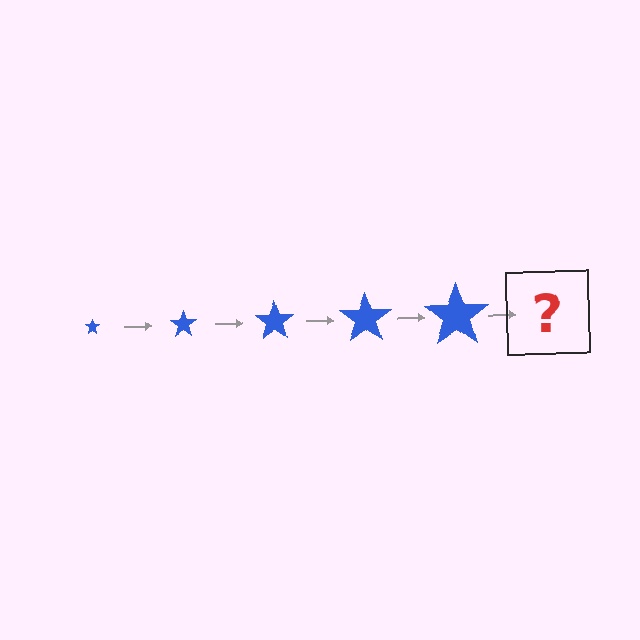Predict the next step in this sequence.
The next step is a blue star, larger than the previous one.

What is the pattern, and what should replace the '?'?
The pattern is that the star gets progressively larger each step. The '?' should be a blue star, larger than the previous one.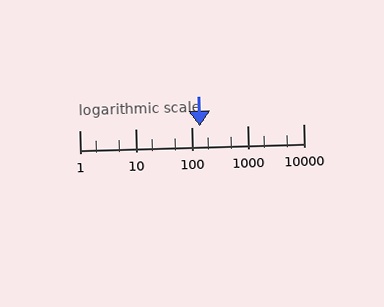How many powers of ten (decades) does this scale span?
The scale spans 4 decades, from 1 to 10000.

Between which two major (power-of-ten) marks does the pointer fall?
The pointer is between 100 and 1000.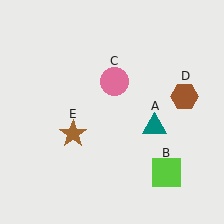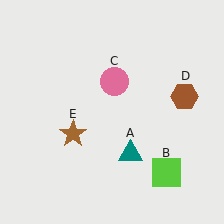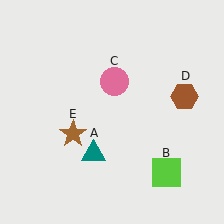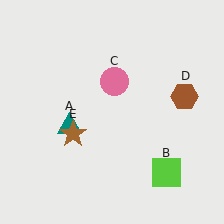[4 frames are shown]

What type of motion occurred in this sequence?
The teal triangle (object A) rotated clockwise around the center of the scene.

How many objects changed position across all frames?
1 object changed position: teal triangle (object A).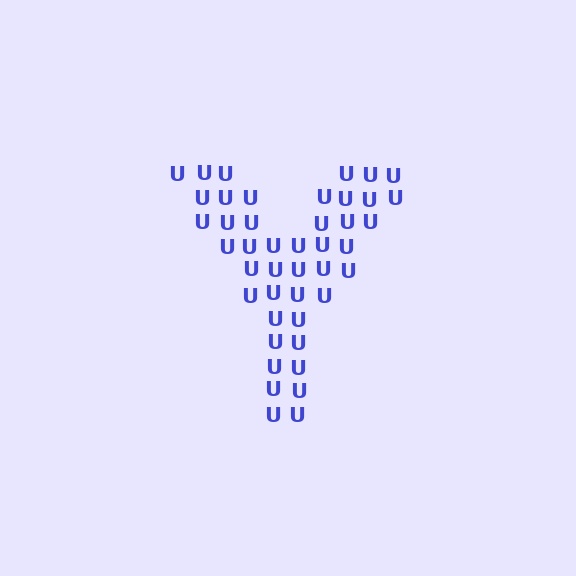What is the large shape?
The large shape is the letter Y.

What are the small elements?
The small elements are letter U's.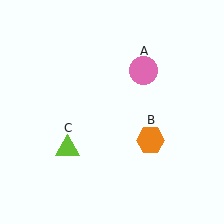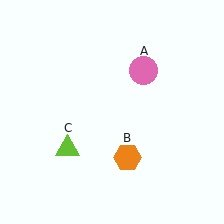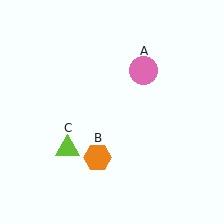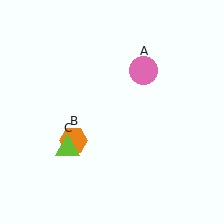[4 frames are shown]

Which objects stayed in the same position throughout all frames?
Pink circle (object A) and lime triangle (object C) remained stationary.